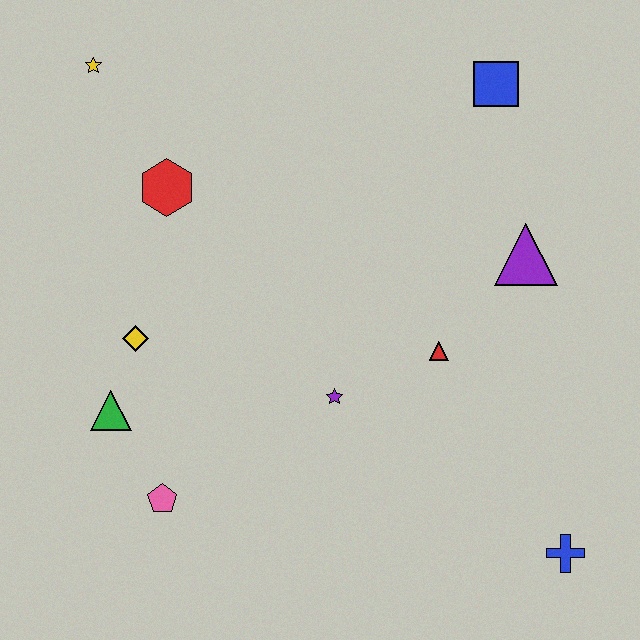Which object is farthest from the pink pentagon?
The blue square is farthest from the pink pentagon.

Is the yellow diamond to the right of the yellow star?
Yes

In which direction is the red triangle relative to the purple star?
The red triangle is to the right of the purple star.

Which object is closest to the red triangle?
The purple star is closest to the red triangle.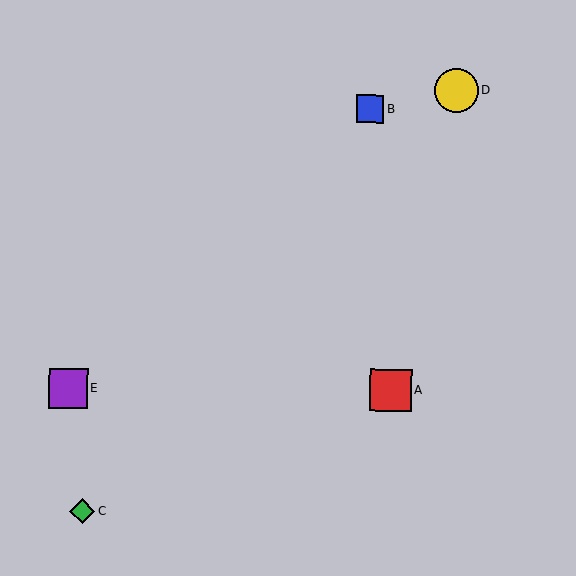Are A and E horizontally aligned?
Yes, both are at y≈390.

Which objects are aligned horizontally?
Objects A, E are aligned horizontally.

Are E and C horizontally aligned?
No, E is at y≈388 and C is at y≈511.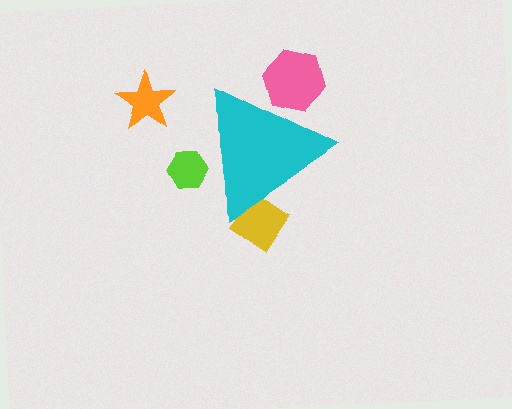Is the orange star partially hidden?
No, the orange star is fully visible.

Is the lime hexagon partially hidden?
Yes, the lime hexagon is partially hidden behind the cyan triangle.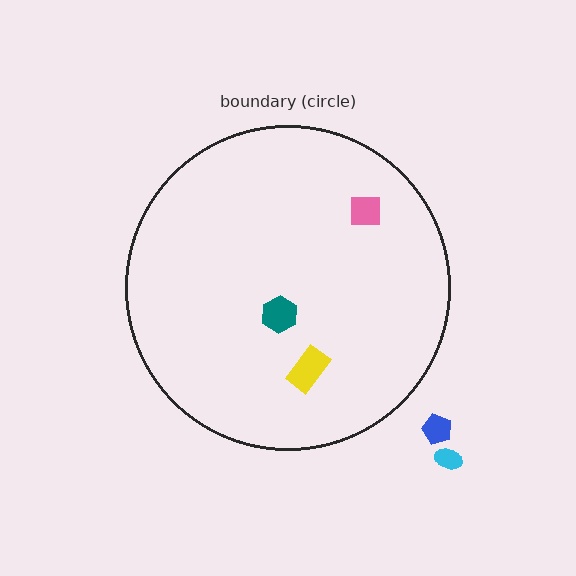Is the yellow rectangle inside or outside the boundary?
Inside.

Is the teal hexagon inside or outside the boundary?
Inside.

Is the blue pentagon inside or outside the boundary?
Outside.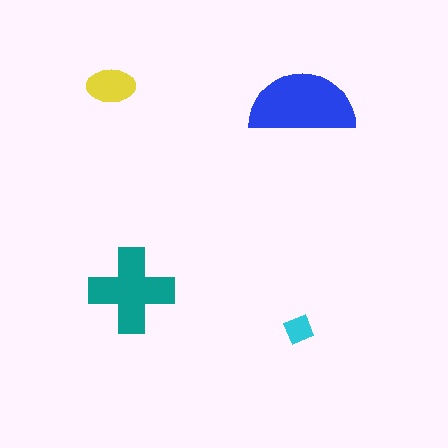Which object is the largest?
The blue semicircle.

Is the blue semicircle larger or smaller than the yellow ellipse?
Larger.